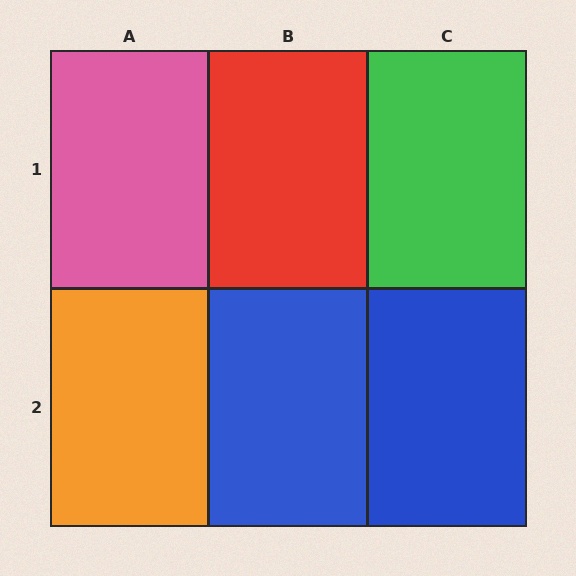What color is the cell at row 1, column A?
Pink.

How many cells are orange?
1 cell is orange.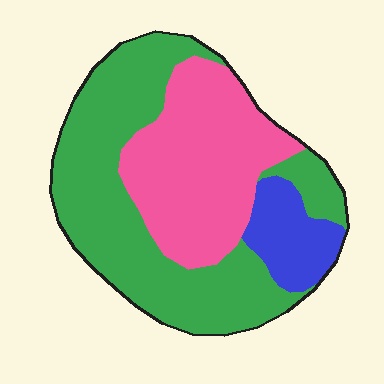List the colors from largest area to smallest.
From largest to smallest: green, pink, blue.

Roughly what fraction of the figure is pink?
Pink takes up about three eighths (3/8) of the figure.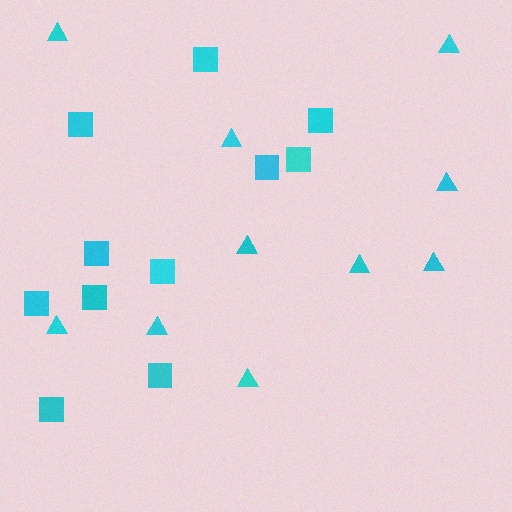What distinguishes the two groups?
There are 2 groups: one group of squares (11) and one group of triangles (10).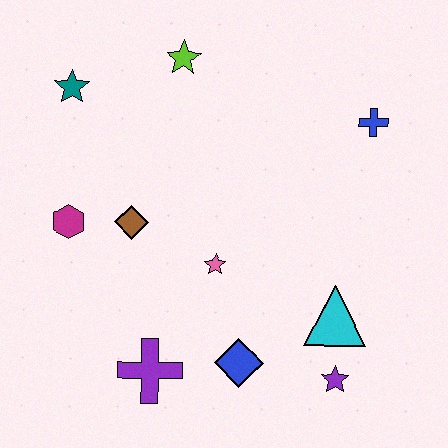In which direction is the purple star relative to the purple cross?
The purple star is to the right of the purple cross.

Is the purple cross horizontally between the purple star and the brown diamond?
Yes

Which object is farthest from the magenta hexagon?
The blue cross is farthest from the magenta hexagon.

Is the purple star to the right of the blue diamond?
Yes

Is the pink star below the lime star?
Yes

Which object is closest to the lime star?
The teal star is closest to the lime star.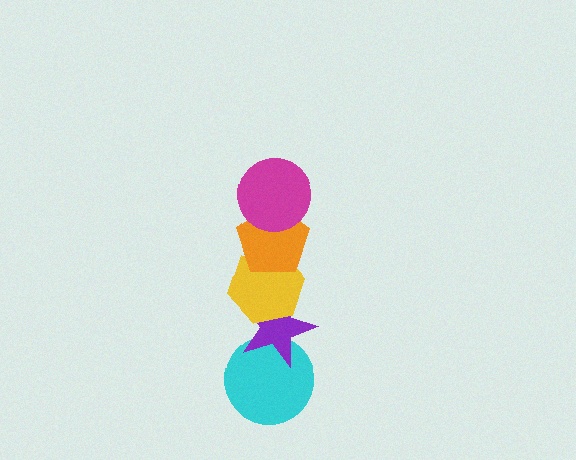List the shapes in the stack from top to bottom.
From top to bottom: the magenta circle, the orange pentagon, the yellow hexagon, the purple star, the cyan circle.